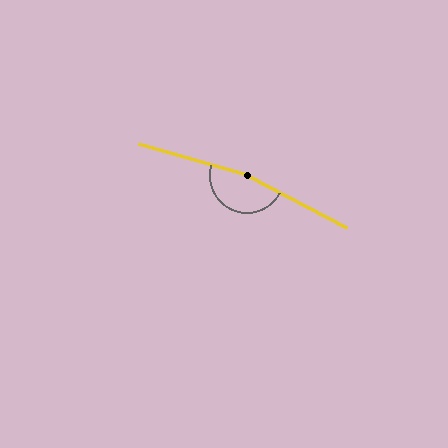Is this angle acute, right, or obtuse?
It is obtuse.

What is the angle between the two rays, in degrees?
Approximately 169 degrees.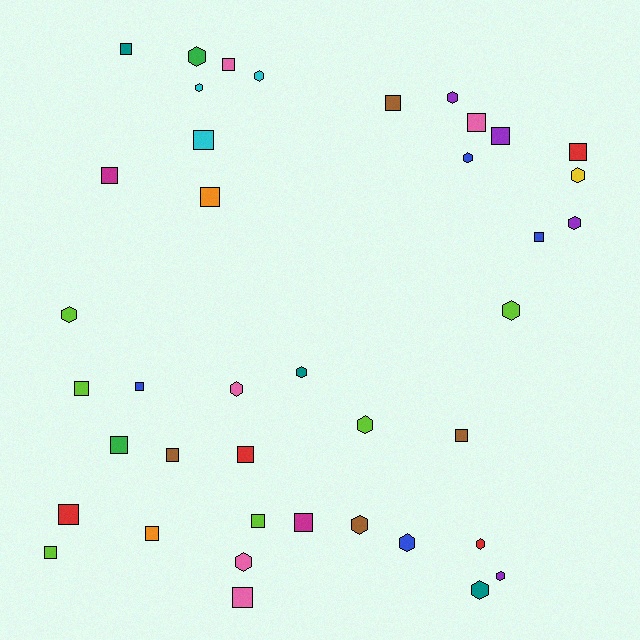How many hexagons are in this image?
There are 18 hexagons.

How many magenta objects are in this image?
There are 2 magenta objects.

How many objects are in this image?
There are 40 objects.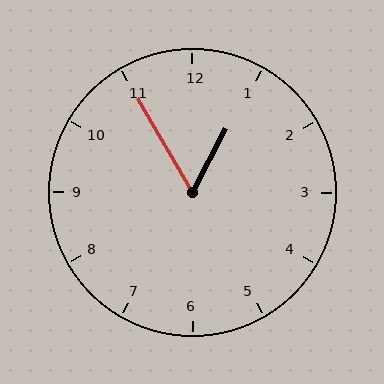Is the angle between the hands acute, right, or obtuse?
It is acute.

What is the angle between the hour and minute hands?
Approximately 58 degrees.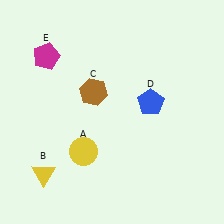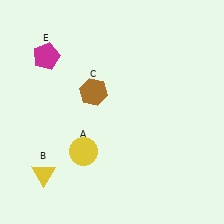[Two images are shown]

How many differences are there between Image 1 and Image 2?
There is 1 difference between the two images.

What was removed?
The blue pentagon (D) was removed in Image 2.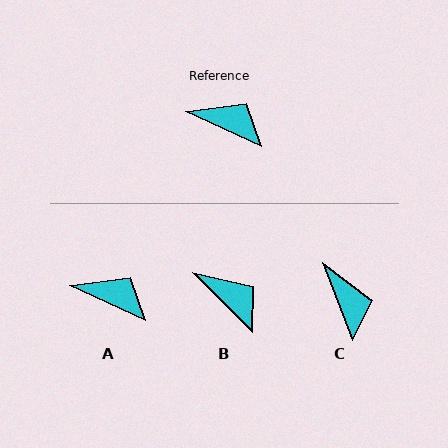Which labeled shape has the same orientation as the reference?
A.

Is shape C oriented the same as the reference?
No, it is off by about 45 degrees.